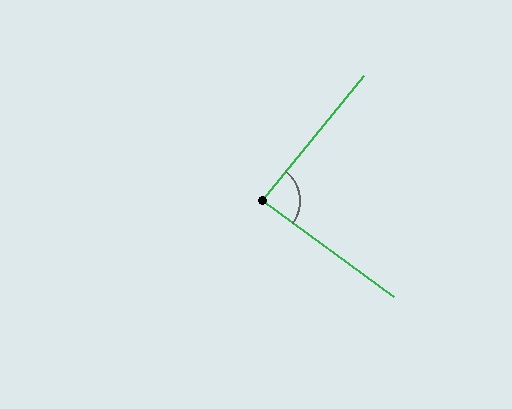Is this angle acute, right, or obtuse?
It is approximately a right angle.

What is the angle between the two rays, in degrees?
Approximately 87 degrees.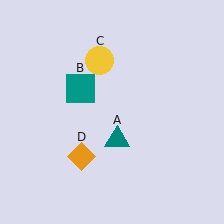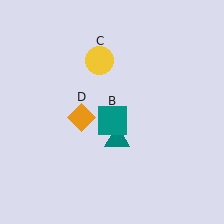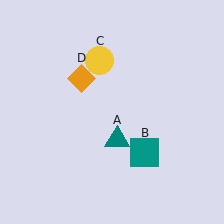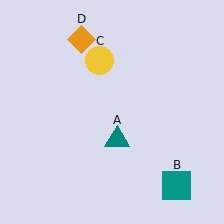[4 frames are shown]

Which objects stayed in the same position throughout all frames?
Teal triangle (object A) and yellow circle (object C) remained stationary.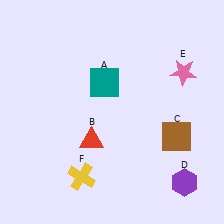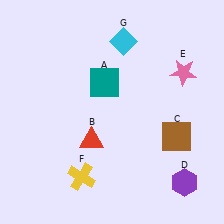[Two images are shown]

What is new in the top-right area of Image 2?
A cyan diamond (G) was added in the top-right area of Image 2.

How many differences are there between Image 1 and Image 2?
There is 1 difference between the two images.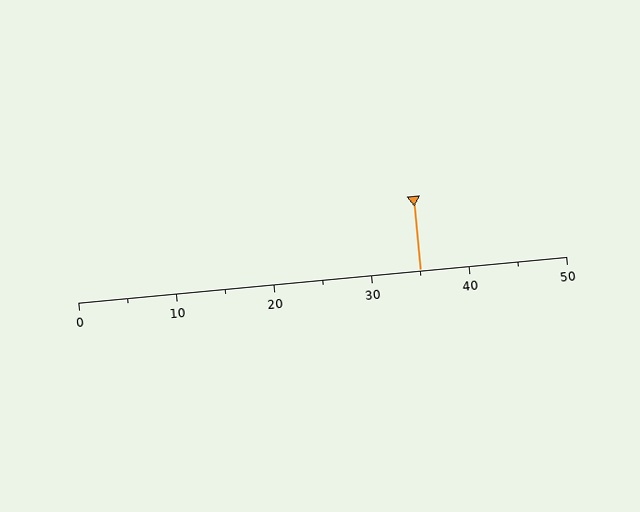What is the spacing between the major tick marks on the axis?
The major ticks are spaced 10 apart.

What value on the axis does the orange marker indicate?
The marker indicates approximately 35.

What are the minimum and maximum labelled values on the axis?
The axis runs from 0 to 50.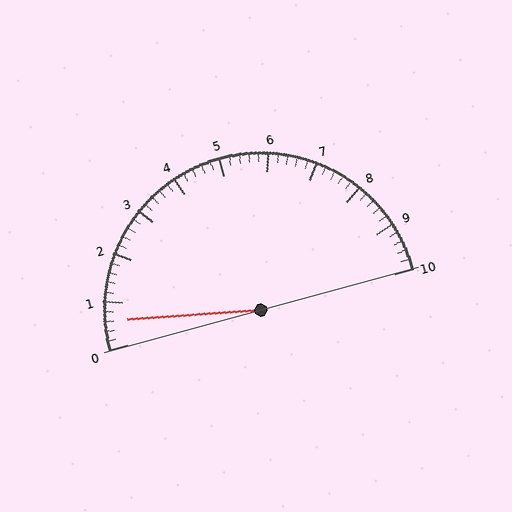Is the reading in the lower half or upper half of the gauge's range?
The reading is in the lower half of the range (0 to 10).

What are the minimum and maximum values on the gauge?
The gauge ranges from 0 to 10.